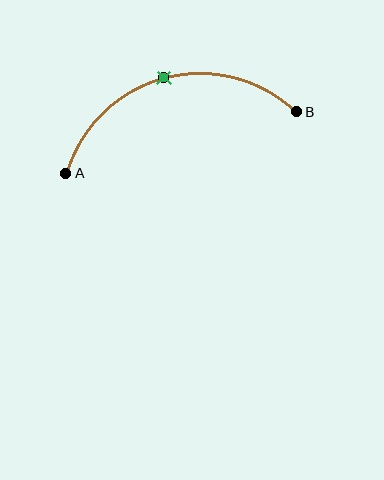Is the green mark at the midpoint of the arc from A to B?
Yes. The green mark lies on the arc at equal arc-length from both A and B — it is the arc midpoint.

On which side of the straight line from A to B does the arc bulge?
The arc bulges above the straight line connecting A and B.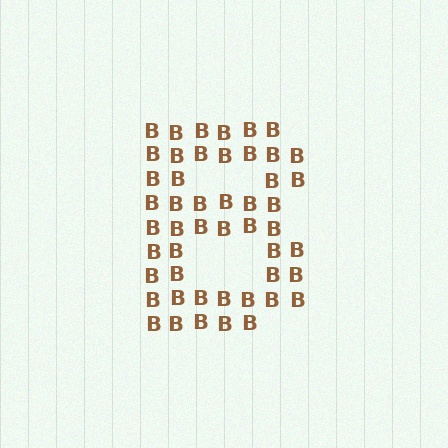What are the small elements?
The small elements are letter B's.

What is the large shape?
The large shape is the letter B.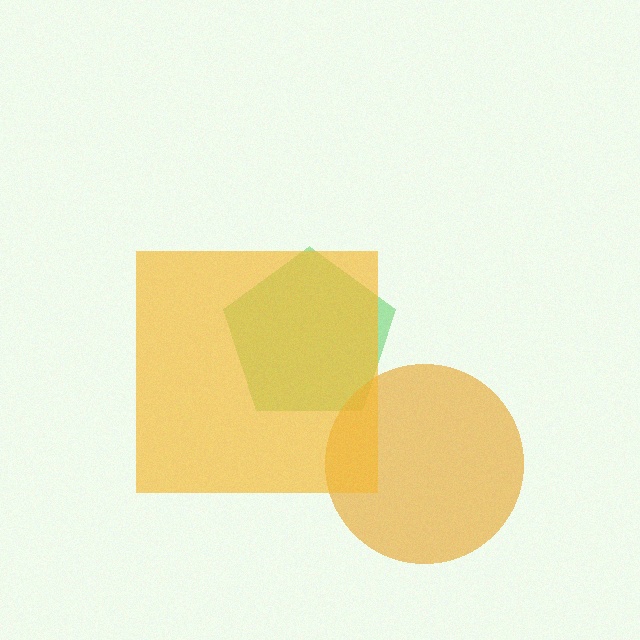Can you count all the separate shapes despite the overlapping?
Yes, there are 3 separate shapes.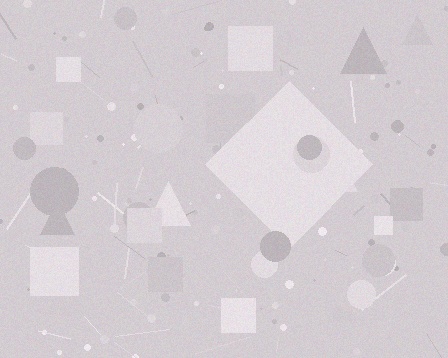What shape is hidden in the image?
A diamond is hidden in the image.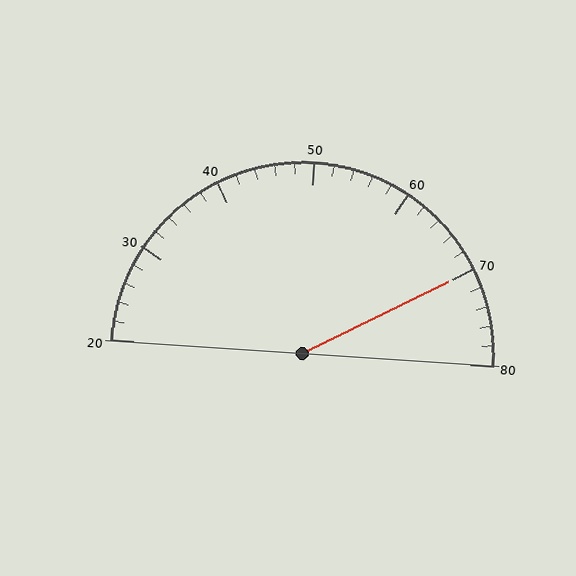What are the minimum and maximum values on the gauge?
The gauge ranges from 20 to 80.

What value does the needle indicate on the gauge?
The needle indicates approximately 70.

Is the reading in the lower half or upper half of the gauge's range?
The reading is in the upper half of the range (20 to 80).